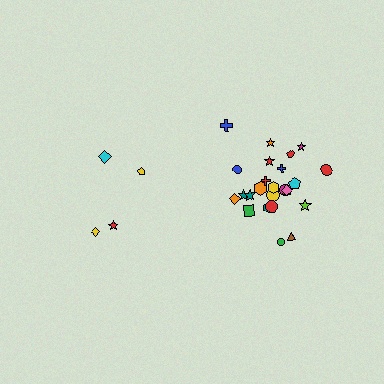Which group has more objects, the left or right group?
The right group.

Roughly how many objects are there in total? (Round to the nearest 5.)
Roughly 30 objects in total.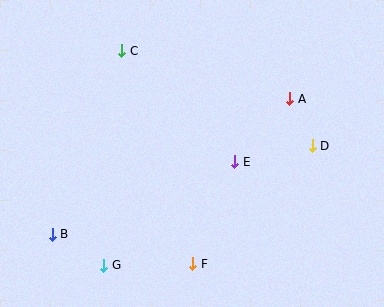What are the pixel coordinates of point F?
Point F is at (193, 264).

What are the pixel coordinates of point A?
Point A is at (290, 99).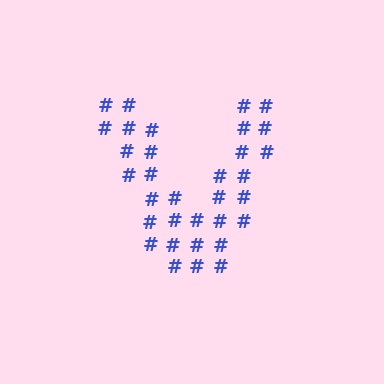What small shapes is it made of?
It is made of small hash symbols.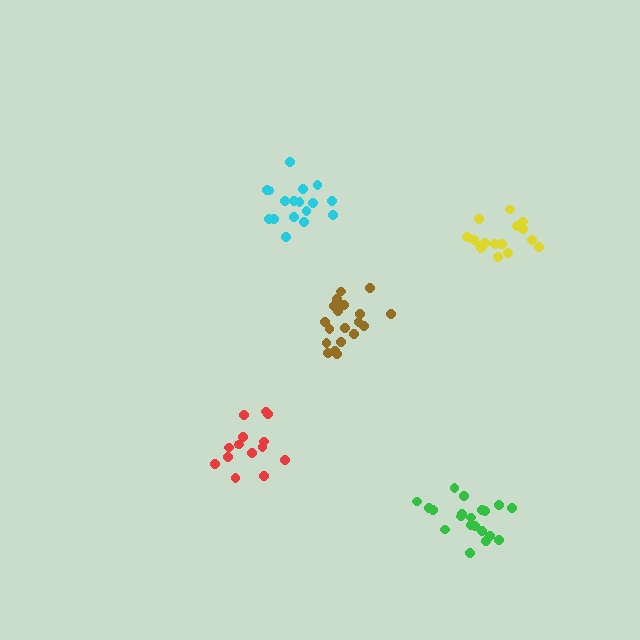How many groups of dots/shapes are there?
There are 5 groups.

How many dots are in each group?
Group 1: 19 dots, Group 2: 15 dots, Group 3: 18 dots, Group 4: 20 dots, Group 5: 16 dots (88 total).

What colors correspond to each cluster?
The clusters are colored: brown, red, cyan, green, yellow.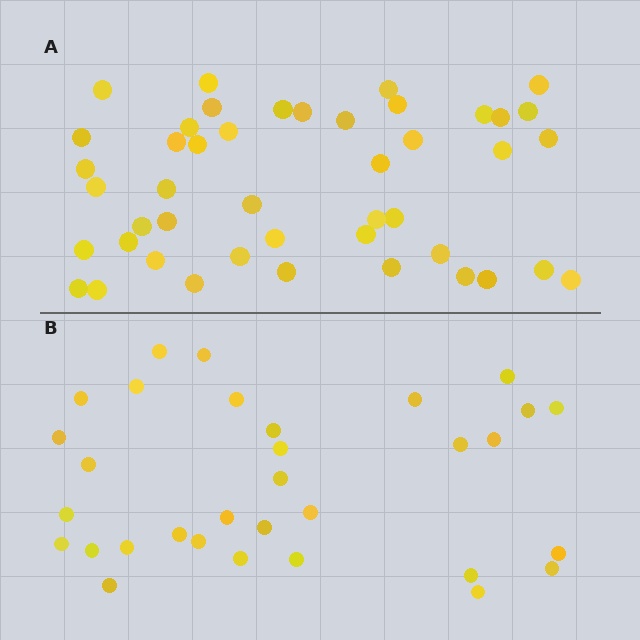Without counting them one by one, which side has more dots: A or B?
Region A (the top region) has more dots.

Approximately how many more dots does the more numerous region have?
Region A has approximately 15 more dots than region B.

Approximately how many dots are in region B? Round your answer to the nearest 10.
About 30 dots. (The exact count is 32, which rounds to 30.)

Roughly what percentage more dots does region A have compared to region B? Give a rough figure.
About 40% more.